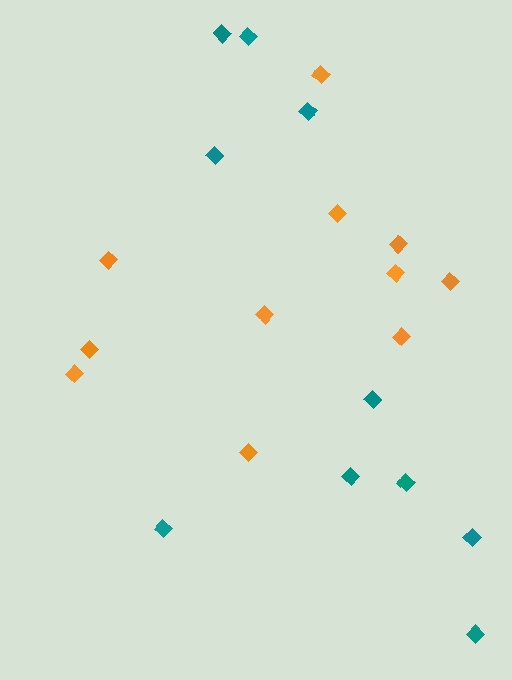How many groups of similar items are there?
There are 2 groups: one group of orange diamonds (11) and one group of teal diamonds (10).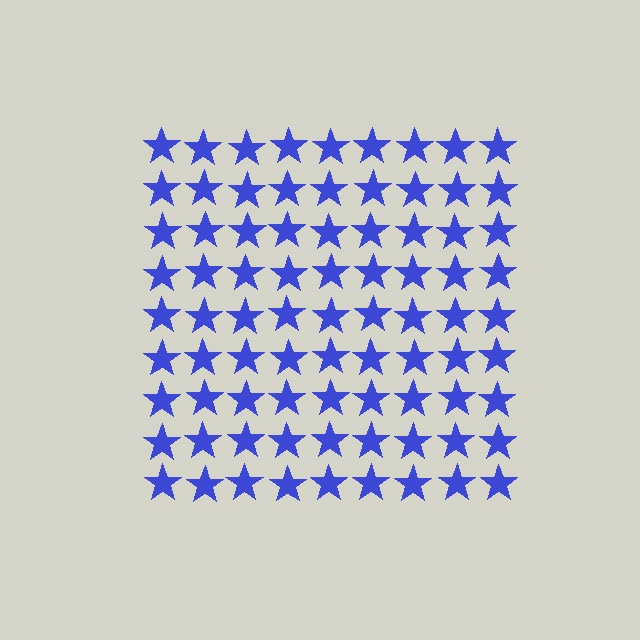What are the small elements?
The small elements are stars.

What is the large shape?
The large shape is a square.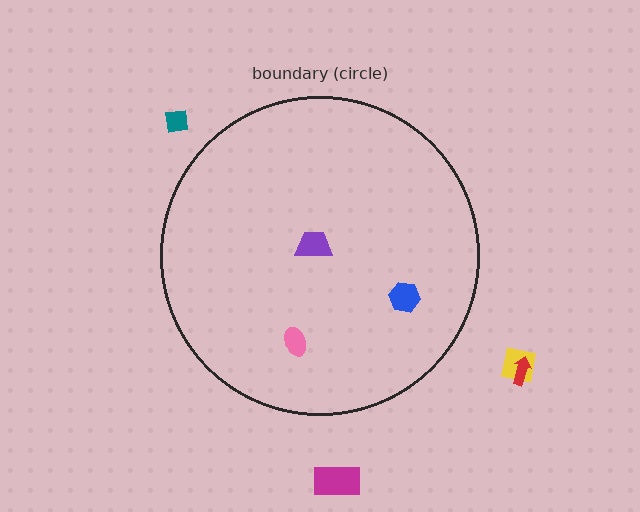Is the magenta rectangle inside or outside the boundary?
Outside.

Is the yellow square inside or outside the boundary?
Outside.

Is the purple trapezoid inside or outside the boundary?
Inside.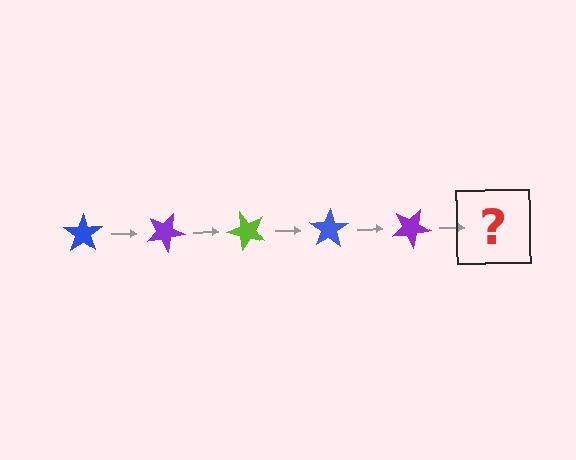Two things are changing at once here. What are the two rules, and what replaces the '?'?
The two rules are that it rotates 25 degrees each step and the color cycles through blue, purple, and lime. The '?' should be a lime star, rotated 125 degrees from the start.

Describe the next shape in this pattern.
It should be a lime star, rotated 125 degrees from the start.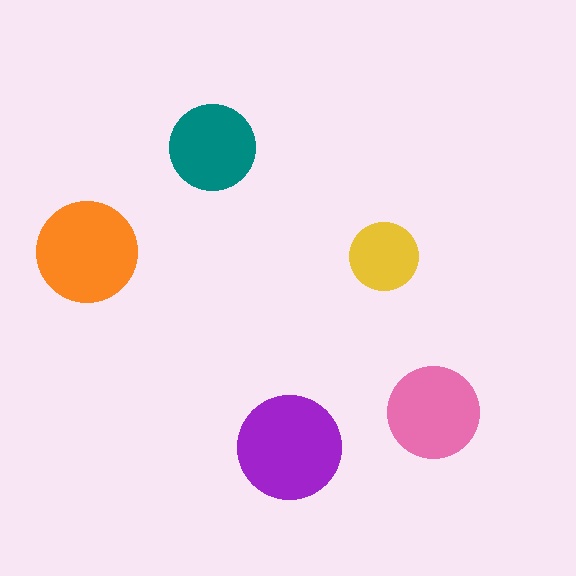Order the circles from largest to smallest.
the purple one, the orange one, the pink one, the teal one, the yellow one.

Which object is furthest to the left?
The orange circle is leftmost.